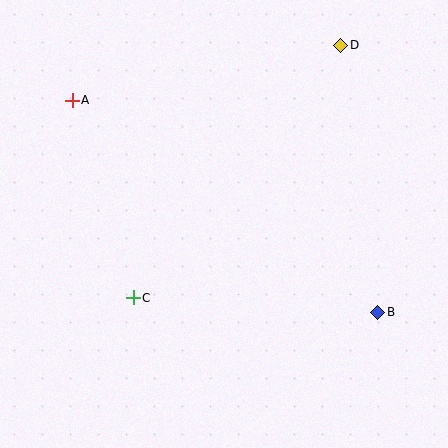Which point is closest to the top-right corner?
Point D is closest to the top-right corner.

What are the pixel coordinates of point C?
Point C is at (133, 298).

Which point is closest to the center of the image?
Point C at (133, 298) is closest to the center.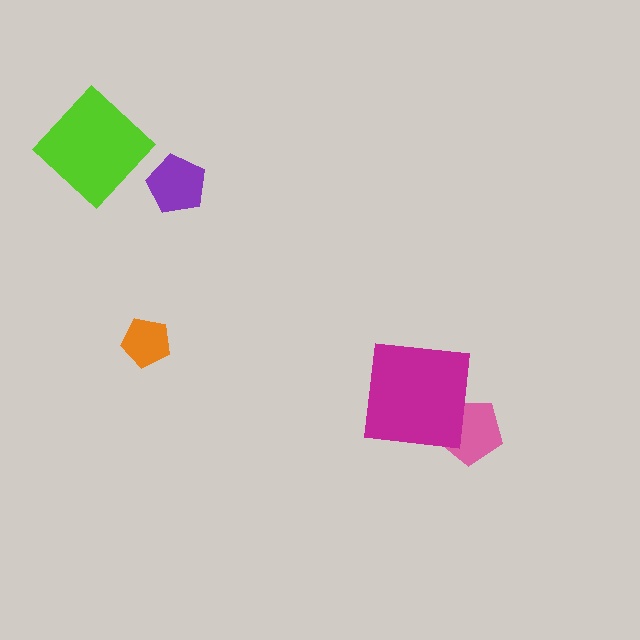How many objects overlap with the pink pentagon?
1 object overlaps with the pink pentagon.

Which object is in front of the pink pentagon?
The magenta square is in front of the pink pentagon.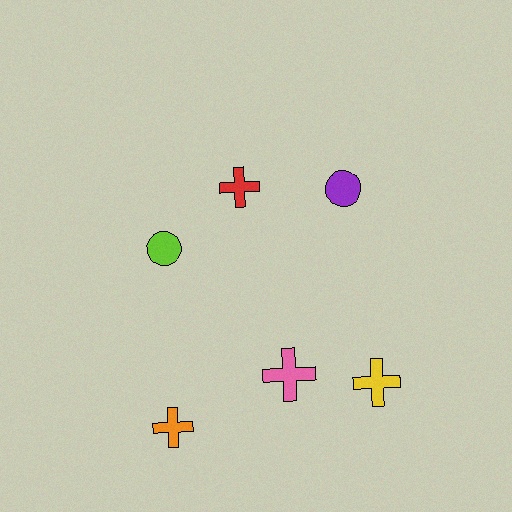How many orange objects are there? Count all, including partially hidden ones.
There is 1 orange object.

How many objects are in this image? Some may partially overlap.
There are 6 objects.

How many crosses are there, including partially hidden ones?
There are 4 crosses.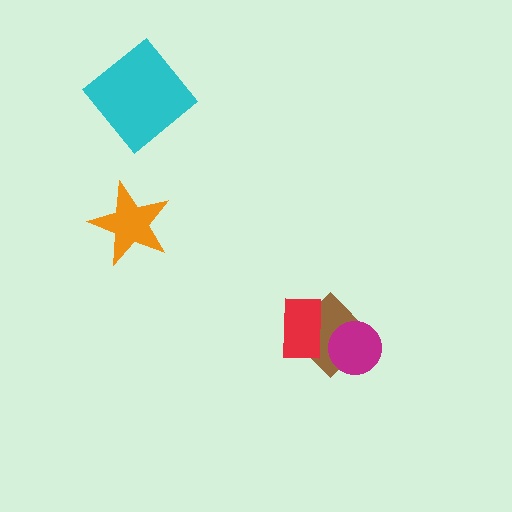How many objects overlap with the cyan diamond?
0 objects overlap with the cyan diamond.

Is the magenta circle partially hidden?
No, no other shape covers it.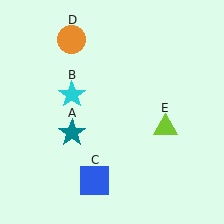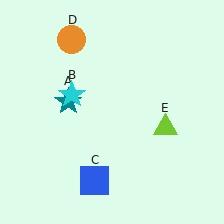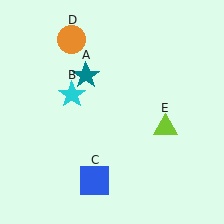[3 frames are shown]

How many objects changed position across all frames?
1 object changed position: teal star (object A).